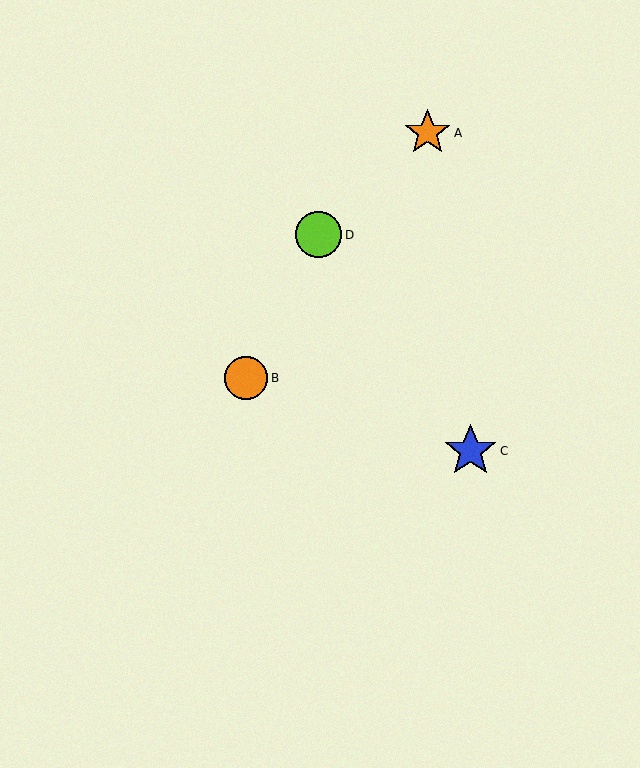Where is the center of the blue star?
The center of the blue star is at (471, 451).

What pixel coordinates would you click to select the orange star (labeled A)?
Click at (427, 133) to select the orange star A.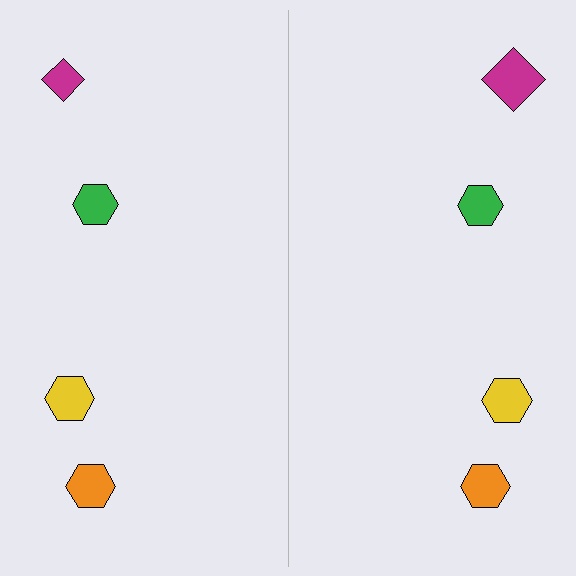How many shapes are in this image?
There are 8 shapes in this image.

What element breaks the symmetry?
The magenta diamond on the right side has a different size than its mirror counterpart.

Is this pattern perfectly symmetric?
No, the pattern is not perfectly symmetric. The magenta diamond on the right side has a different size than its mirror counterpart.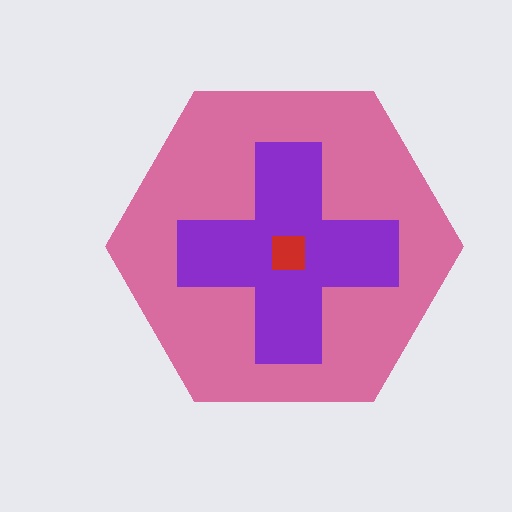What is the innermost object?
The red square.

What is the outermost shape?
The pink hexagon.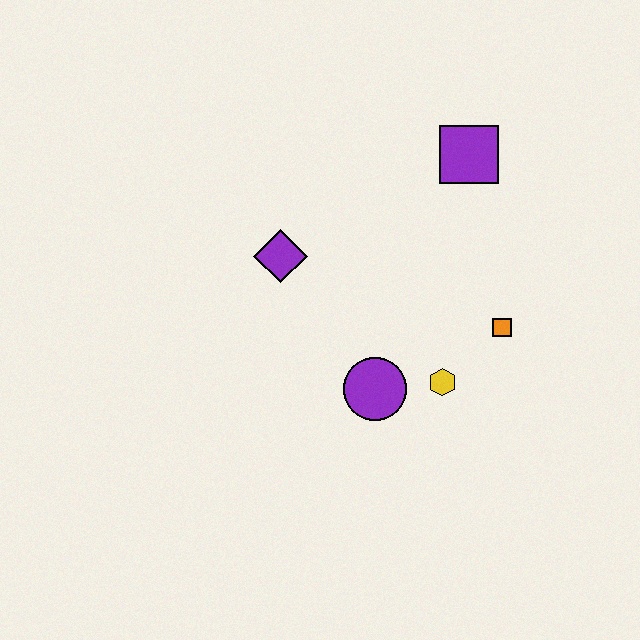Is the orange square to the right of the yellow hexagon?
Yes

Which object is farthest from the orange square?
The purple diamond is farthest from the orange square.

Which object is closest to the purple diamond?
The purple circle is closest to the purple diamond.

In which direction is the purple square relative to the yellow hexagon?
The purple square is above the yellow hexagon.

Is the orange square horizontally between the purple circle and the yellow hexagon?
No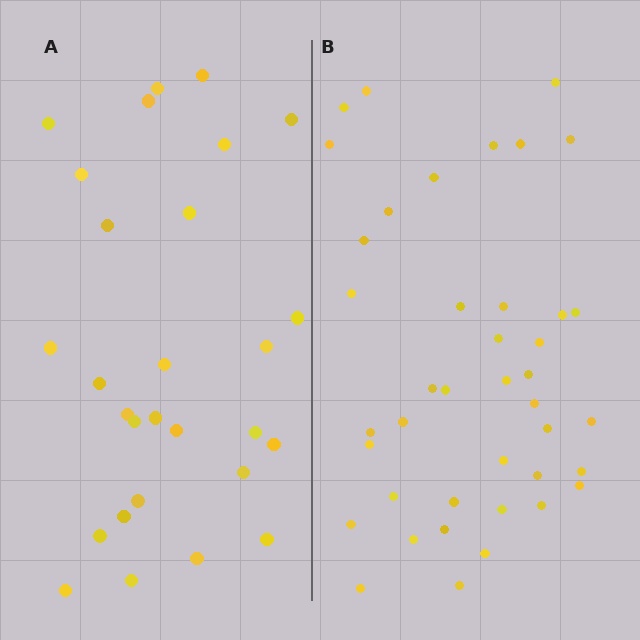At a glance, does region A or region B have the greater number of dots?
Region B (the right region) has more dots.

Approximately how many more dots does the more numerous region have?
Region B has approximately 15 more dots than region A.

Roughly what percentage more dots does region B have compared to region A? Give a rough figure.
About 45% more.